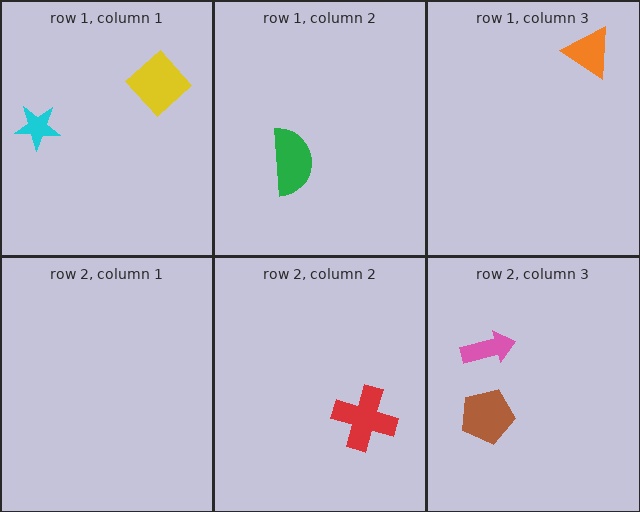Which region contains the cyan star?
The row 1, column 1 region.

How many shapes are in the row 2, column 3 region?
2.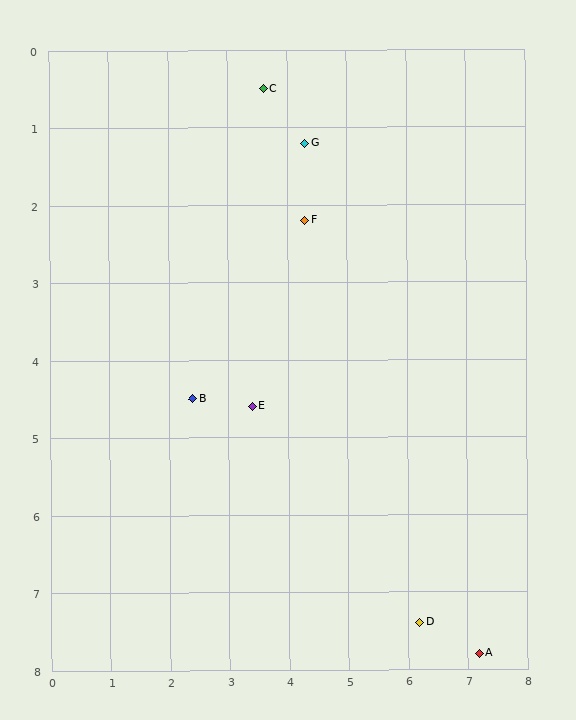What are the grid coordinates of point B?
Point B is at approximately (2.4, 4.5).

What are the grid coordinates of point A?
Point A is at approximately (7.2, 7.8).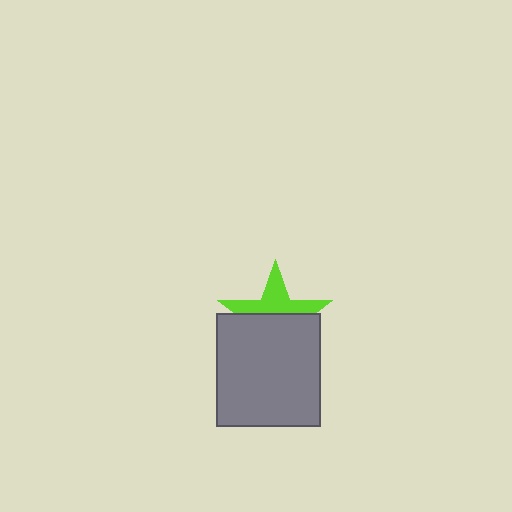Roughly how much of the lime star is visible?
A small part of it is visible (roughly 45%).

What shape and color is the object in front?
The object in front is a gray rectangle.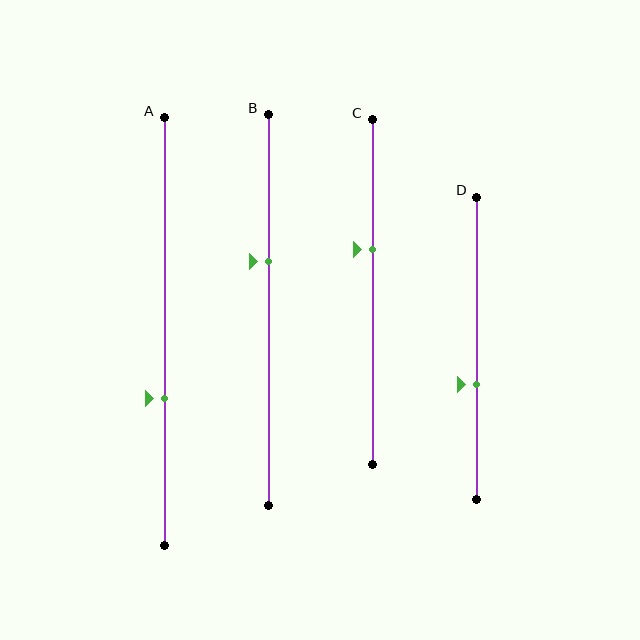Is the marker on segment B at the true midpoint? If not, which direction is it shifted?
No, the marker on segment B is shifted upward by about 12% of the segment length.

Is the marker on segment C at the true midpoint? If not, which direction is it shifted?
No, the marker on segment C is shifted upward by about 12% of the segment length.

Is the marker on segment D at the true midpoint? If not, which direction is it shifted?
No, the marker on segment D is shifted downward by about 12% of the segment length.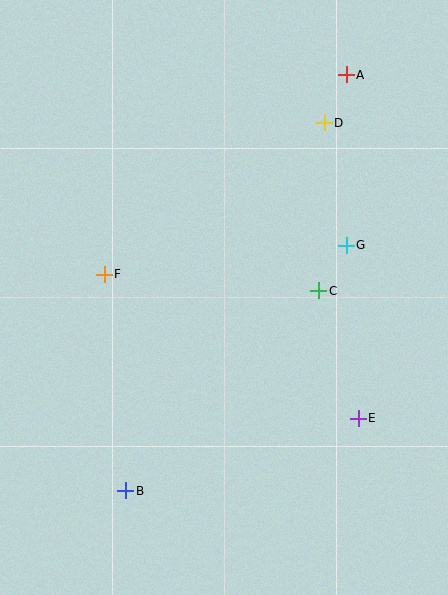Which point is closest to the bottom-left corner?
Point B is closest to the bottom-left corner.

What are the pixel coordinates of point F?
Point F is at (104, 274).